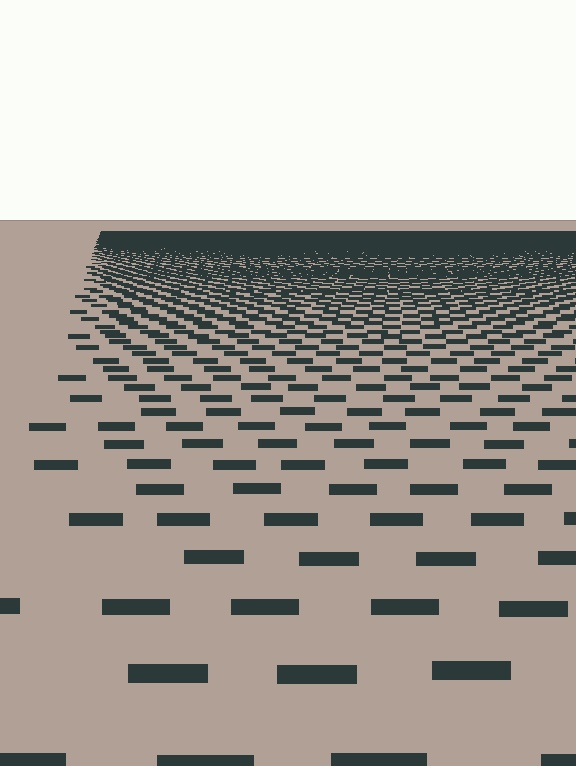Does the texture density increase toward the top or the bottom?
Density increases toward the top.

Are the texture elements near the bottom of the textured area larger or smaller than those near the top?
Larger. Near the bottom, elements are closer to the viewer and appear at a bigger on-screen size.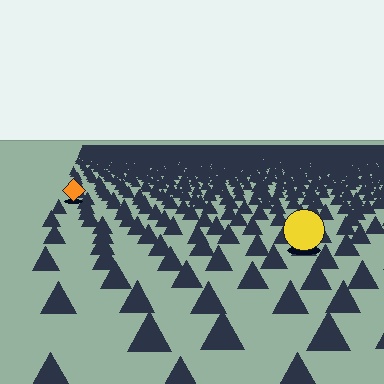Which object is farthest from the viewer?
The orange diamond is farthest from the viewer. It appears smaller and the ground texture around it is denser.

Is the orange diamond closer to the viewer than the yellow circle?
No. The yellow circle is closer — you can tell from the texture gradient: the ground texture is coarser near it.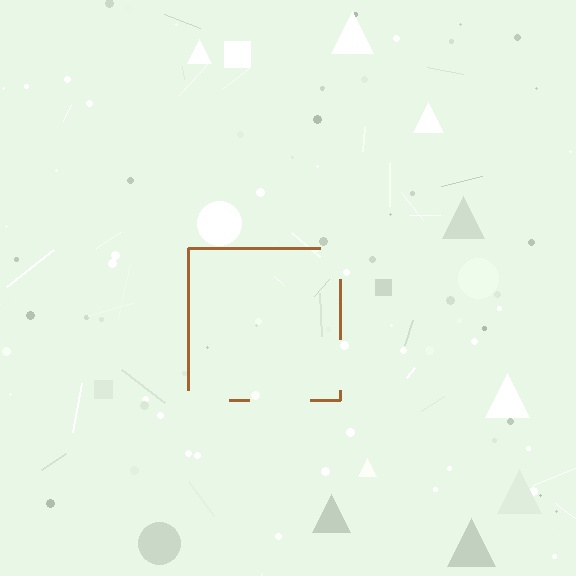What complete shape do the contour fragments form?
The contour fragments form a square.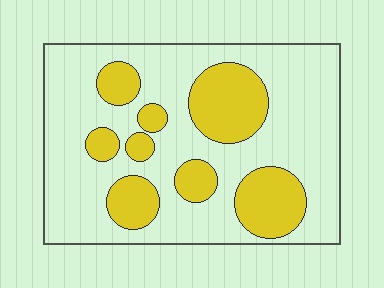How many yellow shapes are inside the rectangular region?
8.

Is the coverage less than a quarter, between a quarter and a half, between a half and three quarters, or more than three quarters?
Between a quarter and a half.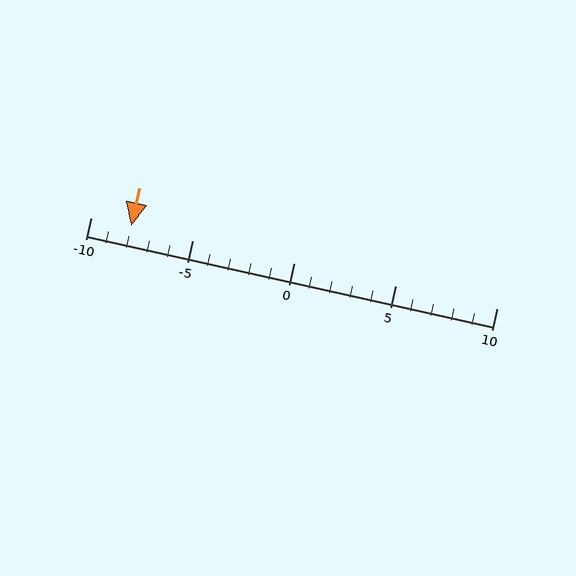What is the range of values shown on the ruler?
The ruler shows values from -10 to 10.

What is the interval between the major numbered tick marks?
The major tick marks are spaced 5 units apart.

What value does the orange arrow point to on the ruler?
The orange arrow points to approximately -8.